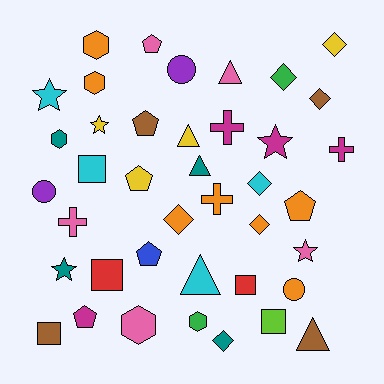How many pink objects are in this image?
There are 5 pink objects.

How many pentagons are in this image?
There are 6 pentagons.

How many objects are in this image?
There are 40 objects.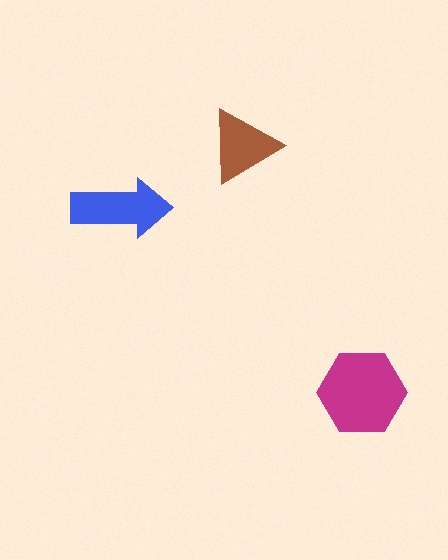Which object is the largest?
The magenta hexagon.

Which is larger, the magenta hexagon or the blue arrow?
The magenta hexagon.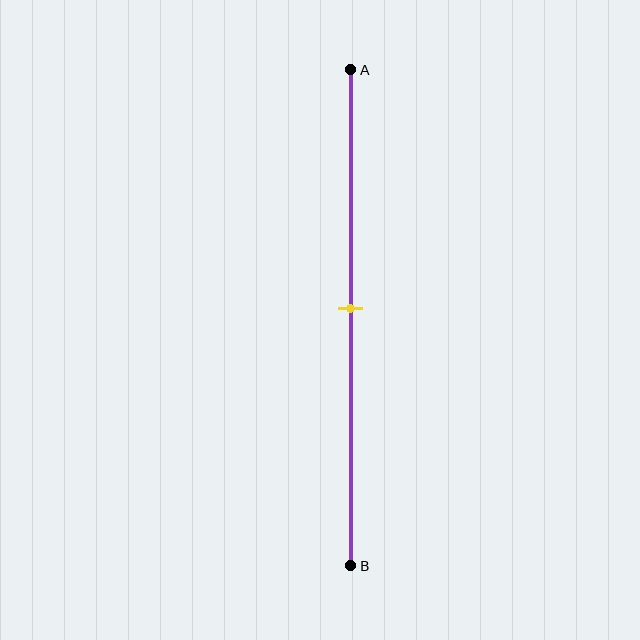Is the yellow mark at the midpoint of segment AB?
Yes, the mark is approximately at the midpoint.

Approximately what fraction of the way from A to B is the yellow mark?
The yellow mark is approximately 50% of the way from A to B.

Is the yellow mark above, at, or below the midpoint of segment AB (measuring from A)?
The yellow mark is approximately at the midpoint of segment AB.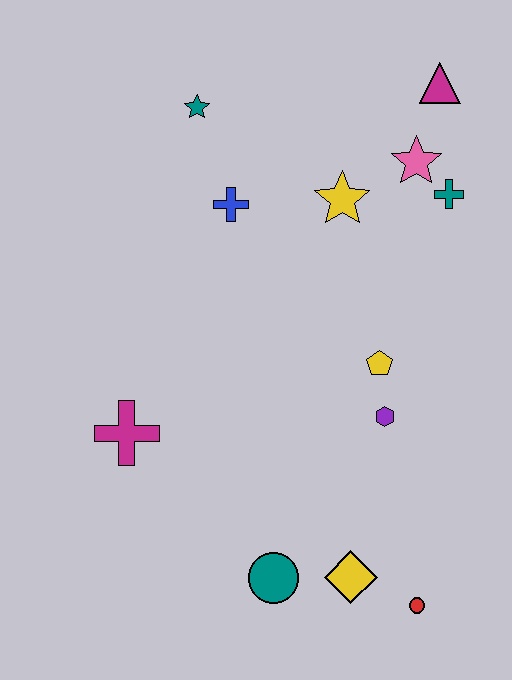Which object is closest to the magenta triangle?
The pink star is closest to the magenta triangle.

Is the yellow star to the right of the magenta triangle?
No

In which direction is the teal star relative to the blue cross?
The teal star is above the blue cross.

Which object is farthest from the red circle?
The teal star is farthest from the red circle.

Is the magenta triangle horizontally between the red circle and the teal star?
No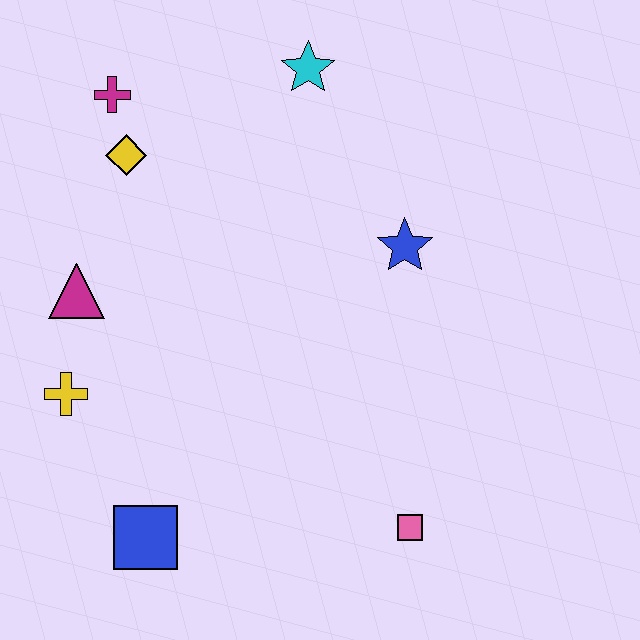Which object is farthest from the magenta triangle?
The pink square is farthest from the magenta triangle.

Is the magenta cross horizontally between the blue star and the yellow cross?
Yes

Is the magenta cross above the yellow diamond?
Yes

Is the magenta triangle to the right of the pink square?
No